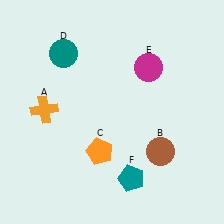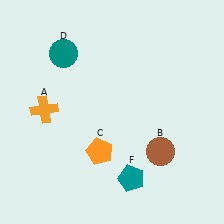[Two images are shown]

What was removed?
The magenta circle (E) was removed in Image 2.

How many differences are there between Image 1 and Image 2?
There is 1 difference between the two images.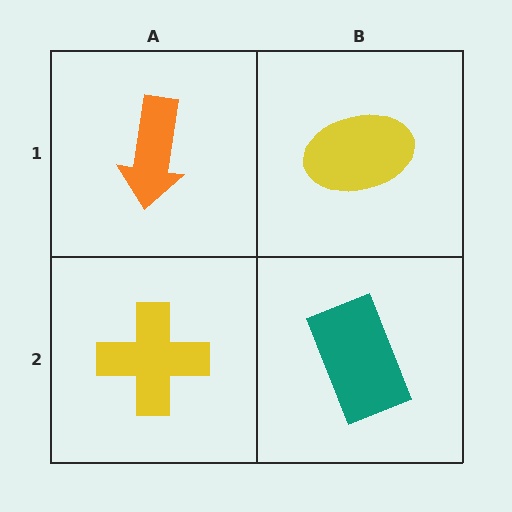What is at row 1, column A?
An orange arrow.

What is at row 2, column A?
A yellow cross.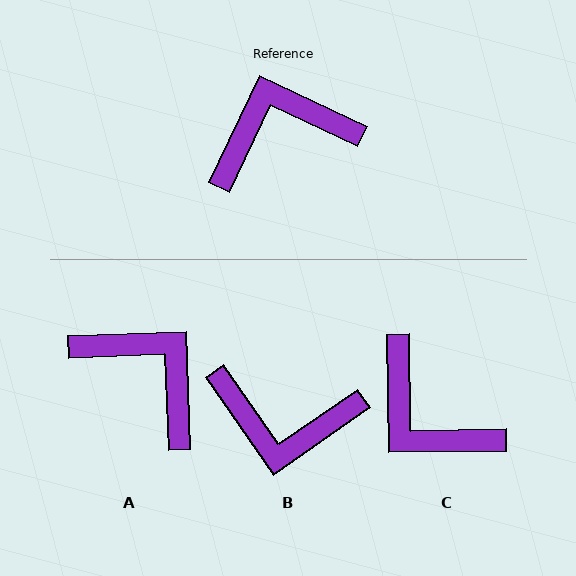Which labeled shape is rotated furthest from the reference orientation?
B, about 150 degrees away.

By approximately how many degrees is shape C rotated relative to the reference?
Approximately 116 degrees counter-clockwise.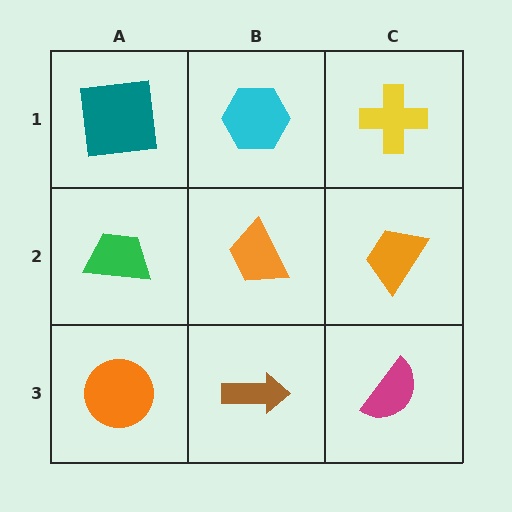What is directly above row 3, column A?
A green trapezoid.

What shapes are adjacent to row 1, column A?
A green trapezoid (row 2, column A), a cyan hexagon (row 1, column B).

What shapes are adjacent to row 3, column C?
An orange trapezoid (row 2, column C), a brown arrow (row 3, column B).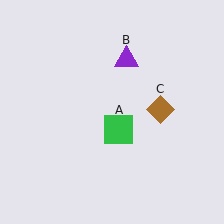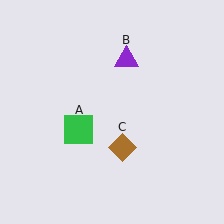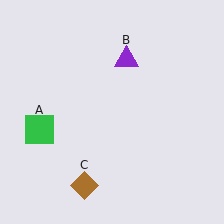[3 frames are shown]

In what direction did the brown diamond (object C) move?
The brown diamond (object C) moved down and to the left.